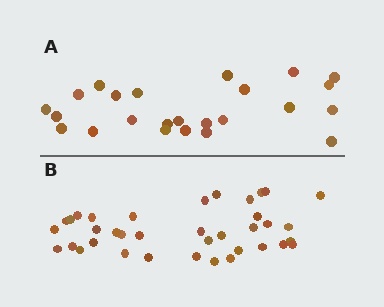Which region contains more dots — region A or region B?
Region B (the bottom region) has more dots.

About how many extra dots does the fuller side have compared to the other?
Region B has approximately 15 more dots than region A.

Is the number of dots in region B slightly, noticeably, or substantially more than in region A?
Region B has substantially more. The ratio is roughly 1.5 to 1.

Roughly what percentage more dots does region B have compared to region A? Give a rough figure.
About 55% more.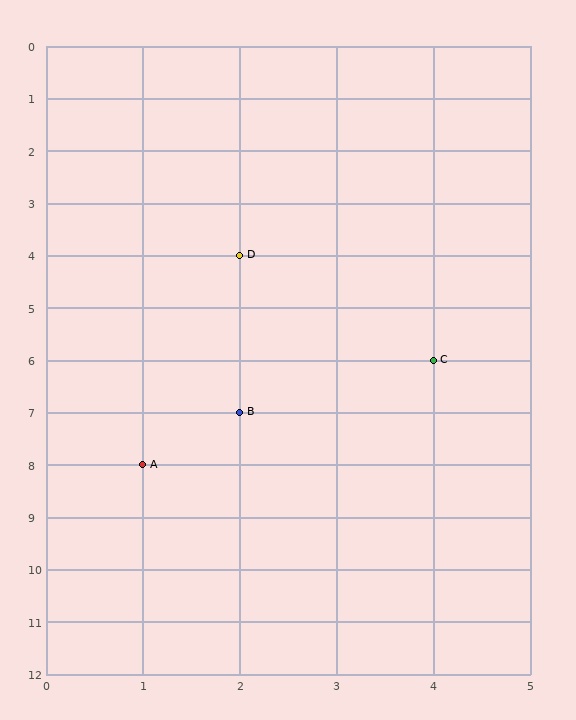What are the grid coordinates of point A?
Point A is at grid coordinates (1, 8).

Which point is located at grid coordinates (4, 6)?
Point C is at (4, 6).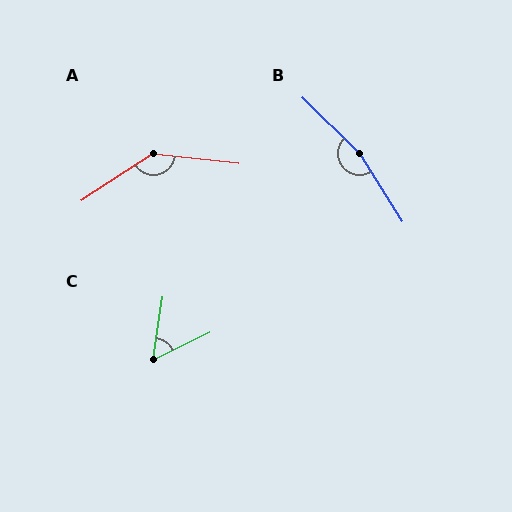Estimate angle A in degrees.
Approximately 140 degrees.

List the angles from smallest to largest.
C (55°), A (140°), B (167°).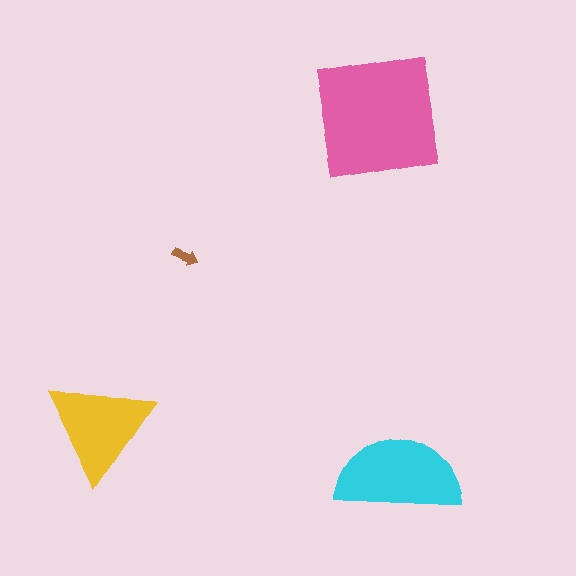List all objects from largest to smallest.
The pink square, the cyan semicircle, the yellow triangle, the brown arrow.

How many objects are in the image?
There are 4 objects in the image.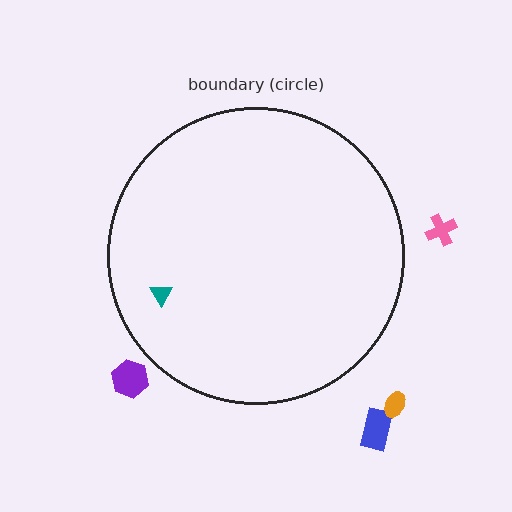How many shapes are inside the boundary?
1 inside, 4 outside.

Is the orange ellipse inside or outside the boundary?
Outside.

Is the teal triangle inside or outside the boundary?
Inside.